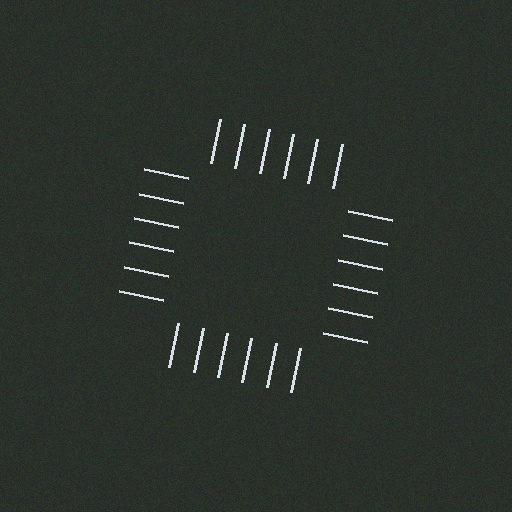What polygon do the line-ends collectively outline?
An illusory square — the line segments terminate on its edges but no continuous stroke is drawn.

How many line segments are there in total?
24 — 6 along each of the 4 edges.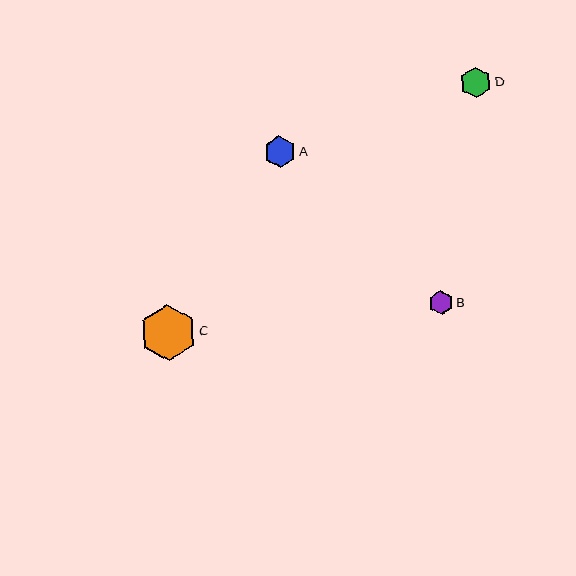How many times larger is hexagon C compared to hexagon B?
Hexagon C is approximately 2.3 times the size of hexagon B.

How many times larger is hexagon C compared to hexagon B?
Hexagon C is approximately 2.3 times the size of hexagon B.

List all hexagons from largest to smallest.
From largest to smallest: C, A, D, B.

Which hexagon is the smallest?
Hexagon B is the smallest with a size of approximately 24 pixels.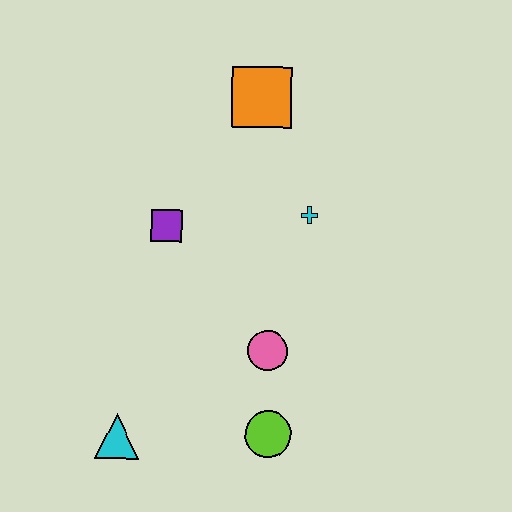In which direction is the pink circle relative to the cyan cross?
The pink circle is below the cyan cross.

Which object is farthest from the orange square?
The cyan triangle is farthest from the orange square.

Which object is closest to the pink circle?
The lime circle is closest to the pink circle.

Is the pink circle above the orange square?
No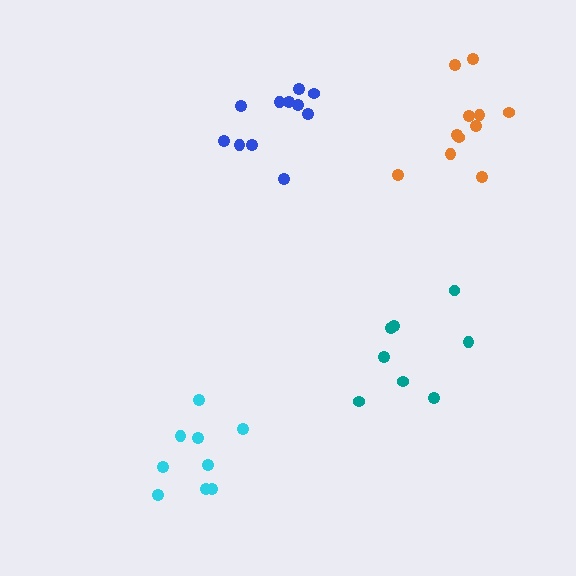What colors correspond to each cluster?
The clusters are colored: teal, blue, cyan, orange.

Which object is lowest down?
The cyan cluster is bottommost.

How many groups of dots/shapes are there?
There are 4 groups.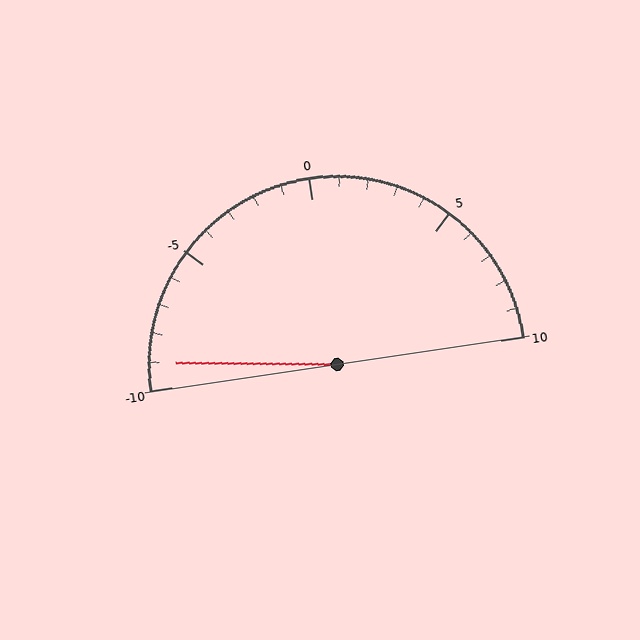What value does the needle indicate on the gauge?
The needle indicates approximately -9.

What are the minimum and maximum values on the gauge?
The gauge ranges from -10 to 10.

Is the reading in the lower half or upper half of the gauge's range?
The reading is in the lower half of the range (-10 to 10).